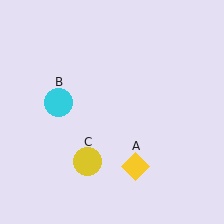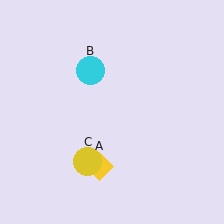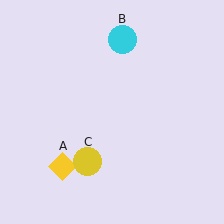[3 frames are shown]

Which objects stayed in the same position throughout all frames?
Yellow circle (object C) remained stationary.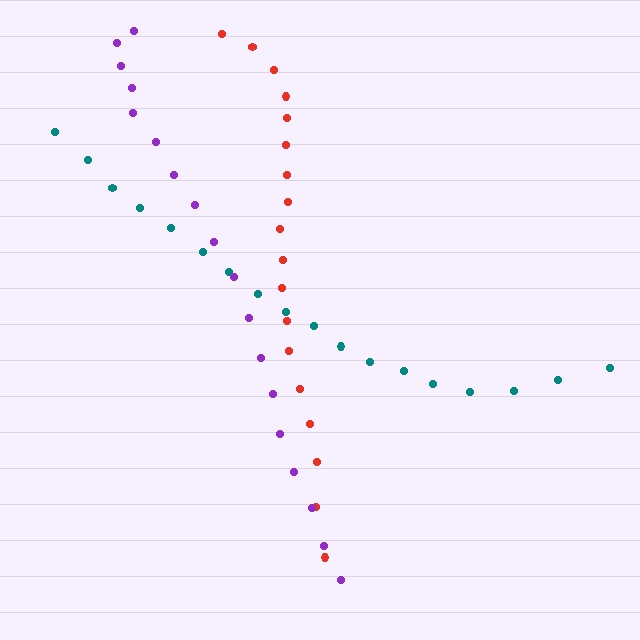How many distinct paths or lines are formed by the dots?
There are 3 distinct paths.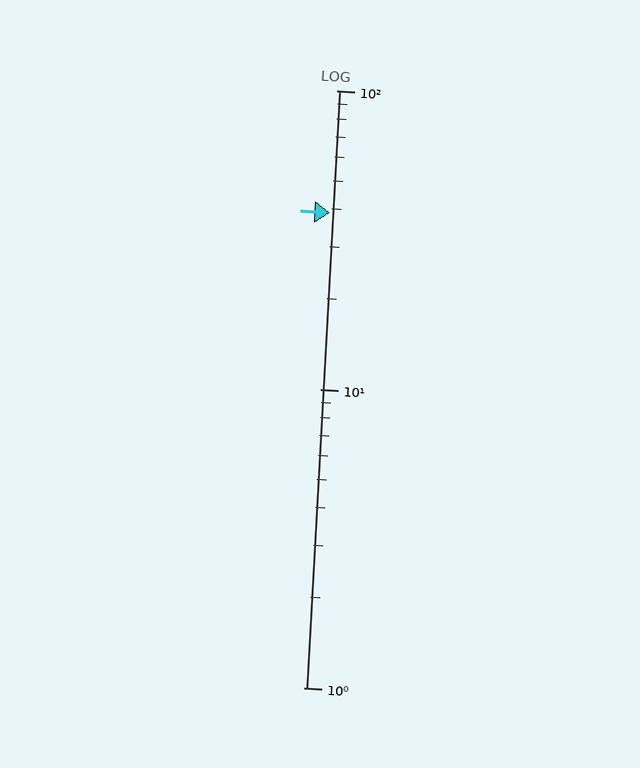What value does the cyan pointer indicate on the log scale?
The pointer indicates approximately 39.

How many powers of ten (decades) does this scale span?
The scale spans 2 decades, from 1 to 100.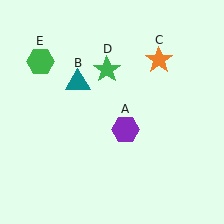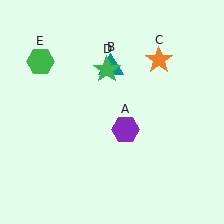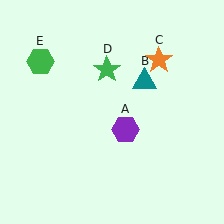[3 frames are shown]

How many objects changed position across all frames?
1 object changed position: teal triangle (object B).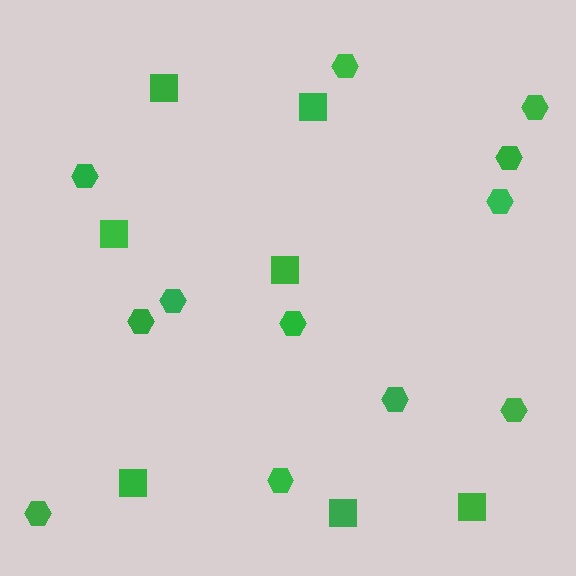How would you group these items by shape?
There are 2 groups: one group of squares (7) and one group of hexagons (12).